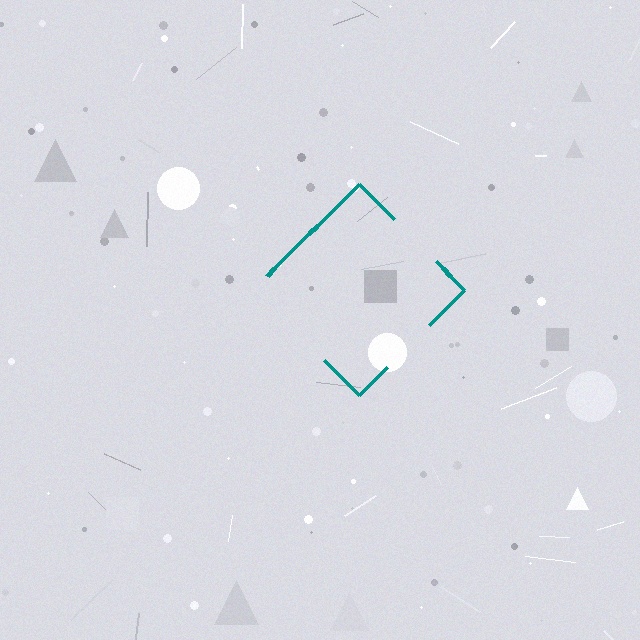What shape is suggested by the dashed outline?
The dashed outline suggests a diamond.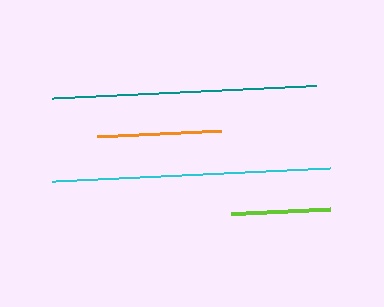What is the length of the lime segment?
The lime segment is approximately 99 pixels long.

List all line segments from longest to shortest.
From longest to shortest: cyan, teal, orange, lime.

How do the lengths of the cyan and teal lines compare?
The cyan and teal lines are approximately the same length.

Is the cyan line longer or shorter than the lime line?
The cyan line is longer than the lime line.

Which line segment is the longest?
The cyan line is the longest at approximately 278 pixels.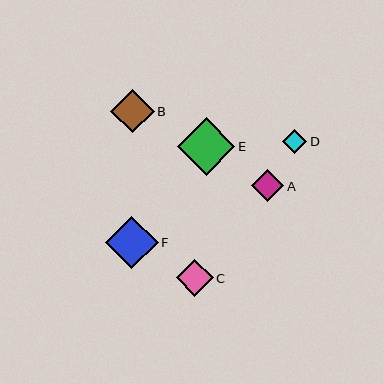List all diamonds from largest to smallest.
From largest to smallest: E, F, B, C, A, D.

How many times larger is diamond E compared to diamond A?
Diamond E is approximately 1.8 times the size of diamond A.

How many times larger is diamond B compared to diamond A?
Diamond B is approximately 1.3 times the size of diamond A.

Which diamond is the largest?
Diamond E is the largest with a size of approximately 57 pixels.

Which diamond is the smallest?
Diamond D is the smallest with a size of approximately 24 pixels.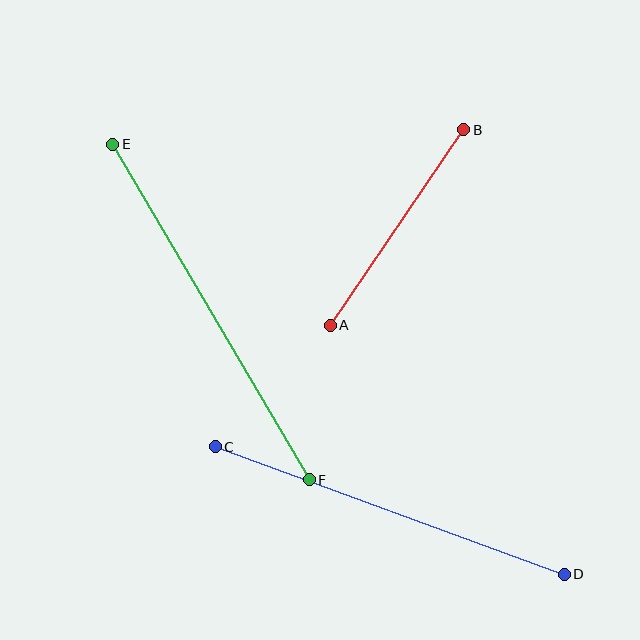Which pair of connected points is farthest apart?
Points E and F are farthest apart.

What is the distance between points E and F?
The distance is approximately 389 pixels.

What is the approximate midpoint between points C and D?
The midpoint is at approximately (390, 511) pixels.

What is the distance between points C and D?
The distance is approximately 371 pixels.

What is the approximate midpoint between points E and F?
The midpoint is at approximately (211, 312) pixels.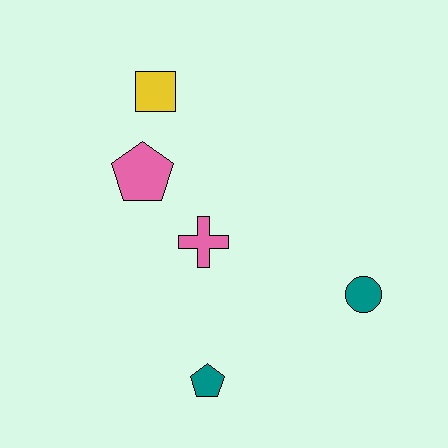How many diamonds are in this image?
There are no diamonds.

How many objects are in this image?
There are 5 objects.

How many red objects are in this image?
There are no red objects.